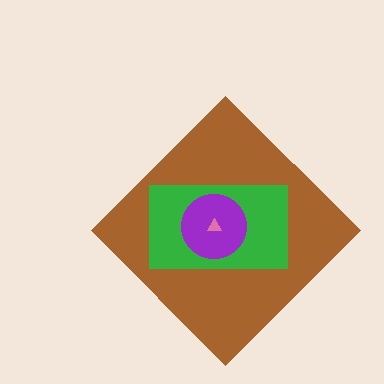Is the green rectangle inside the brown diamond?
Yes.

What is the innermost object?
The pink triangle.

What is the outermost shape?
The brown diamond.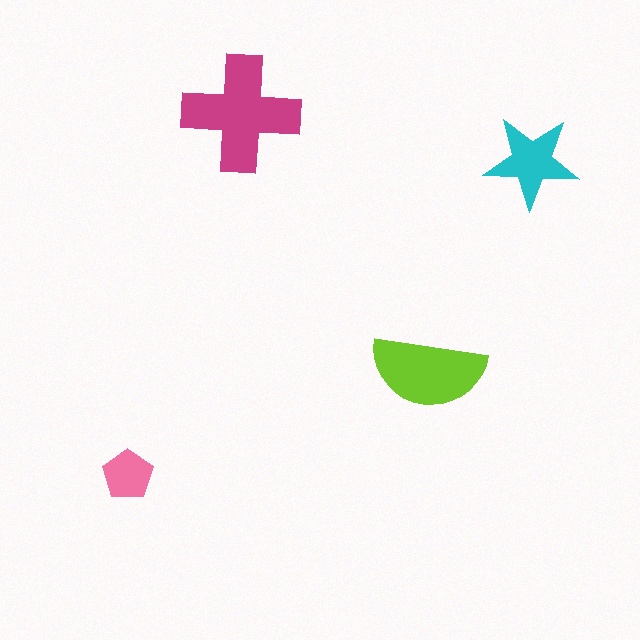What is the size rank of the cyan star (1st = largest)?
3rd.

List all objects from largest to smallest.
The magenta cross, the lime semicircle, the cyan star, the pink pentagon.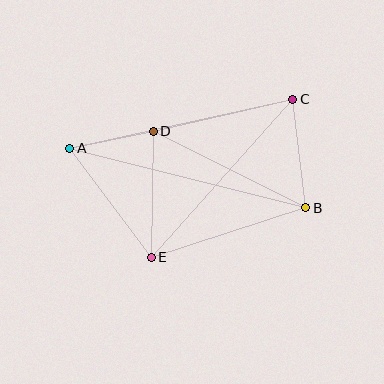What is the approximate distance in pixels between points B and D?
The distance between B and D is approximately 171 pixels.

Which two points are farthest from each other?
Points A and B are farthest from each other.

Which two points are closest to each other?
Points A and D are closest to each other.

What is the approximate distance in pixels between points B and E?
The distance between B and E is approximately 162 pixels.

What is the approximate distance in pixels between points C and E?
The distance between C and E is approximately 212 pixels.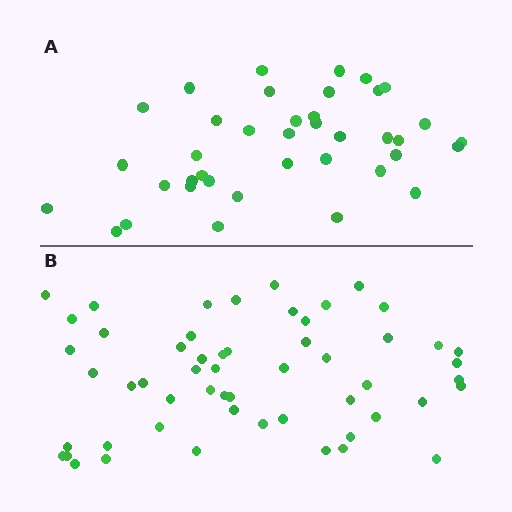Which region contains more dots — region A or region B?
Region B (the bottom region) has more dots.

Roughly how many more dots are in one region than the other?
Region B has approximately 15 more dots than region A.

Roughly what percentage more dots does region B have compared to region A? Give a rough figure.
About 40% more.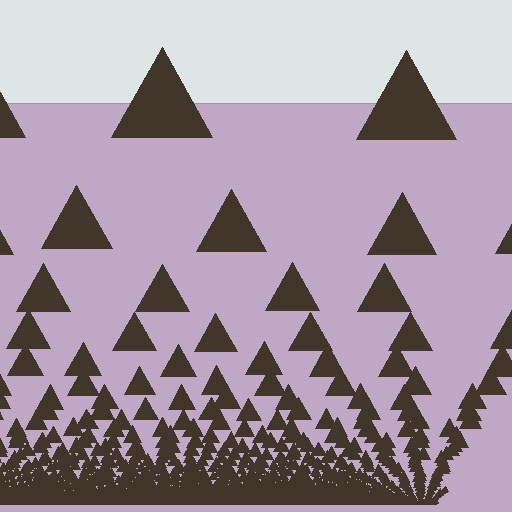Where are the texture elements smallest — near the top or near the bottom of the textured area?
Near the bottom.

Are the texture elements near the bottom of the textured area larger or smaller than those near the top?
Smaller. The gradient is inverted — elements near the bottom are smaller and denser.